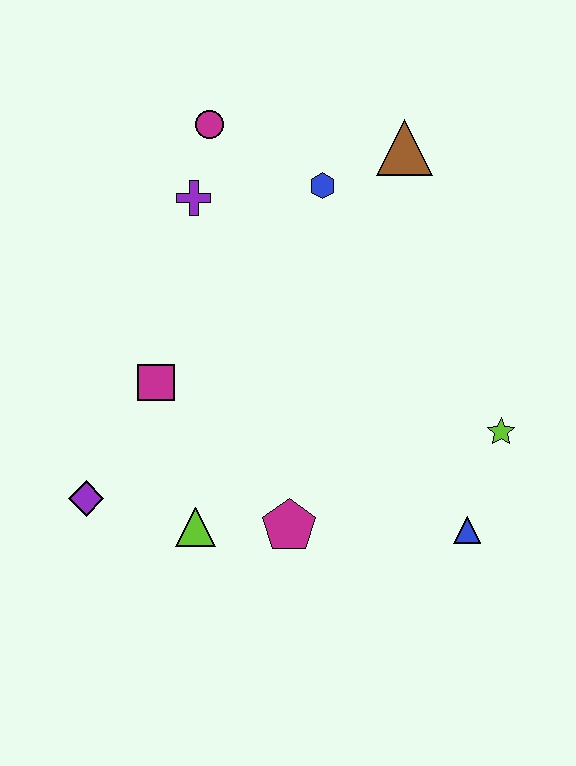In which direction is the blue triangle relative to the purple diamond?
The blue triangle is to the right of the purple diamond.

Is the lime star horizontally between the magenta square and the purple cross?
No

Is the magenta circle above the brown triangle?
Yes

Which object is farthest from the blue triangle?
The magenta circle is farthest from the blue triangle.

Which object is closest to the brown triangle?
The blue hexagon is closest to the brown triangle.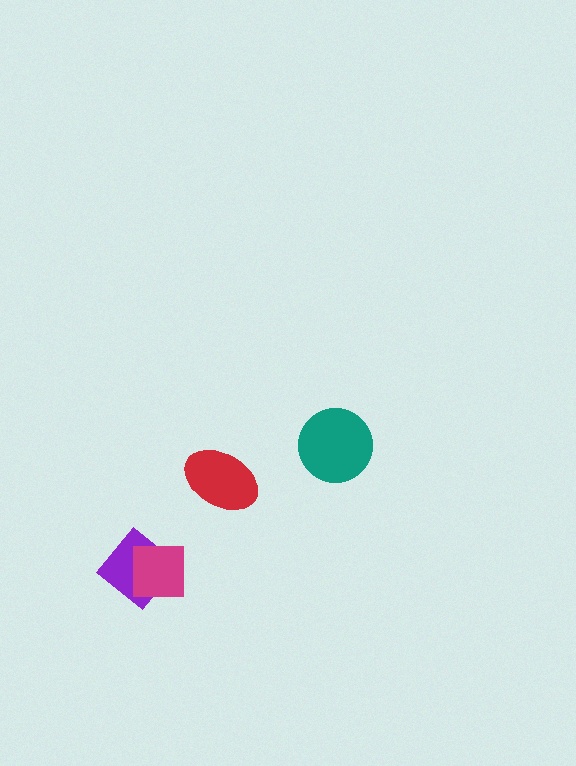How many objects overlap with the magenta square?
1 object overlaps with the magenta square.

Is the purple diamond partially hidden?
Yes, it is partially covered by another shape.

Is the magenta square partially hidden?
No, no other shape covers it.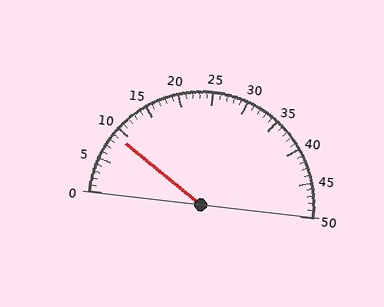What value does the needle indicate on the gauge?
The needle indicates approximately 9.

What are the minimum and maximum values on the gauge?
The gauge ranges from 0 to 50.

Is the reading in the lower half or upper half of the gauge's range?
The reading is in the lower half of the range (0 to 50).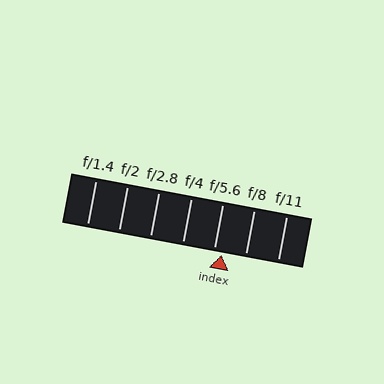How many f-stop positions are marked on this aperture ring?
There are 7 f-stop positions marked.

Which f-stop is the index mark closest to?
The index mark is closest to f/5.6.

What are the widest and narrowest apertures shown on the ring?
The widest aperture shown is f/1.4 and the narrowest is f/11.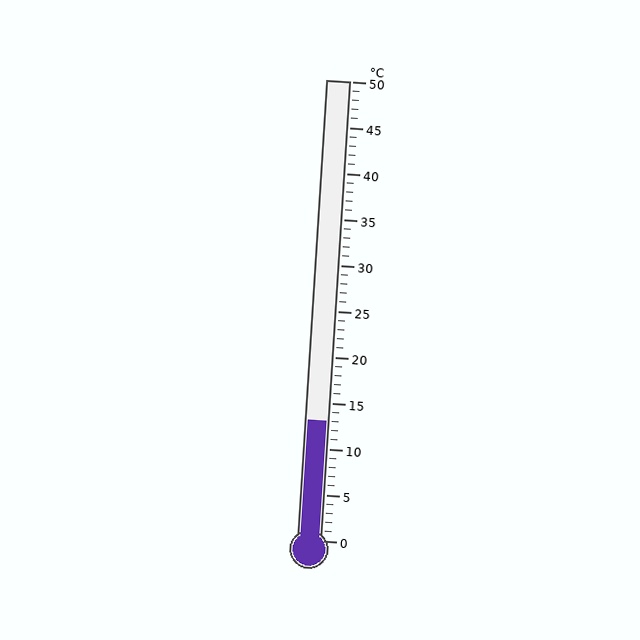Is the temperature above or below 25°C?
The temperature is below 25°C.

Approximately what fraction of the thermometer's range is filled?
The thermometer is filled to approximately 25% of its range.